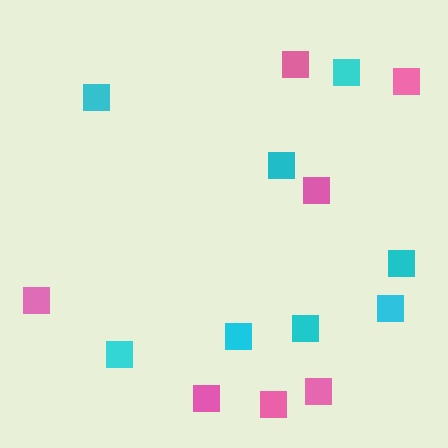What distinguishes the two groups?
There are 2 groups: one group of pink squares (7) and one group of cyan squares (8).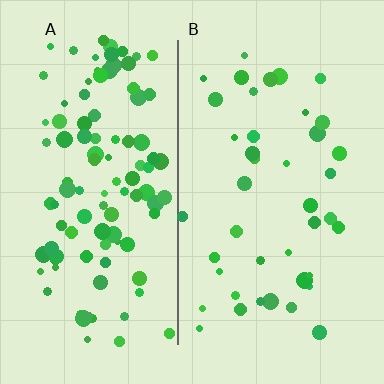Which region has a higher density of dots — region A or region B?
A (the left).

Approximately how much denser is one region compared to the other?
Approximately 2.6× — region A over region B.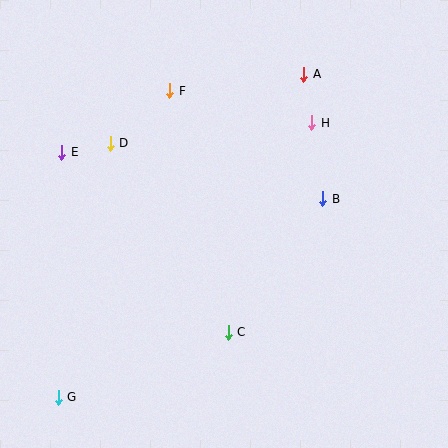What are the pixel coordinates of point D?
Point D is at (110, 143).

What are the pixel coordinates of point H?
Point H is at (312, 123).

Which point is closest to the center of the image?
Point B at (323, 199) is closest to the center.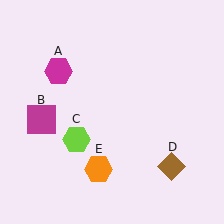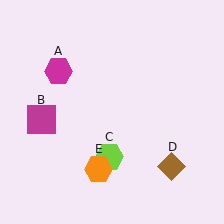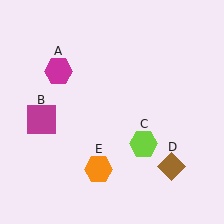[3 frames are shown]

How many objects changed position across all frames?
1 object changed position: lime hexagon (object C).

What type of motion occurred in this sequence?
The lime hexagon (object C) rotated counterclockwise around the center of the scene.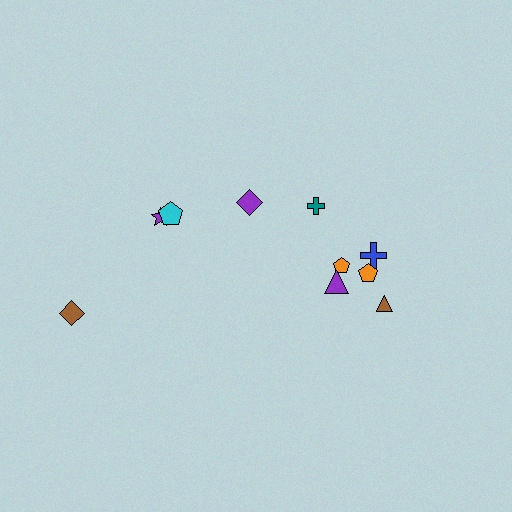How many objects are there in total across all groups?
There are 10 objects.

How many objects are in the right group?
There are 6 objects.